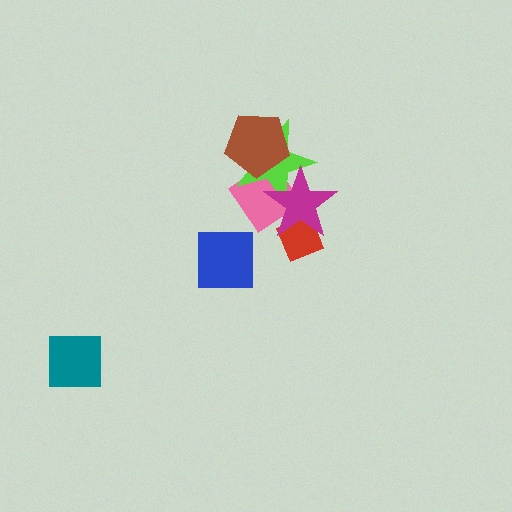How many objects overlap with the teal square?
0 objects overlap with the teal square.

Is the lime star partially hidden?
Yes, it is partially covered by another shape.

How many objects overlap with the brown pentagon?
2 objects overlap with the brown pentagon.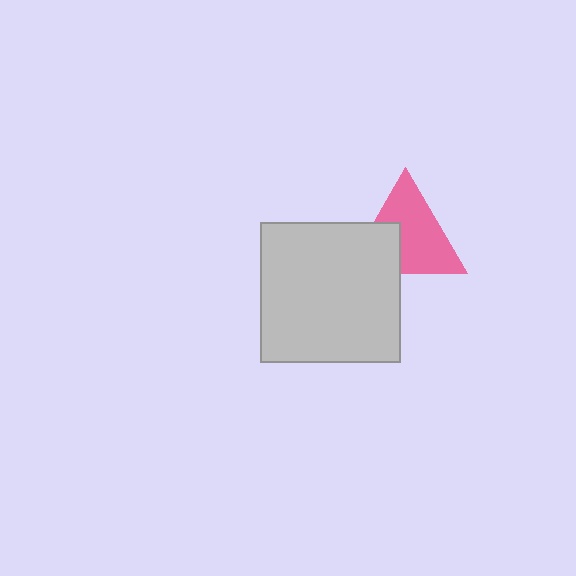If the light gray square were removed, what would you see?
You would see the complete pink triangle.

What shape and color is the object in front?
The object in front is a light gray square.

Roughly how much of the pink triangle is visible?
Most of it is visible (roughly 67%).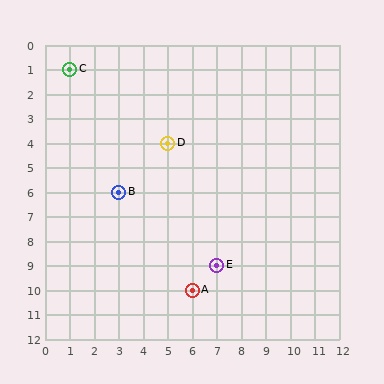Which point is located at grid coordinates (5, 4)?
Point D is at (5, 4).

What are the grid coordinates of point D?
Point D is at grid coordinates (5, 4).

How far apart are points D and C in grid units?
Points D and C are 4 columns and 3 rows apart (about 5.0 grid units diagonally).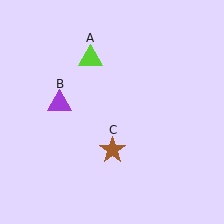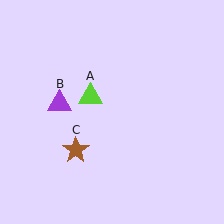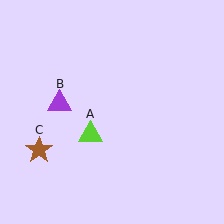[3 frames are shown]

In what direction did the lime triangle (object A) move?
The lime triangle (object A) moved down.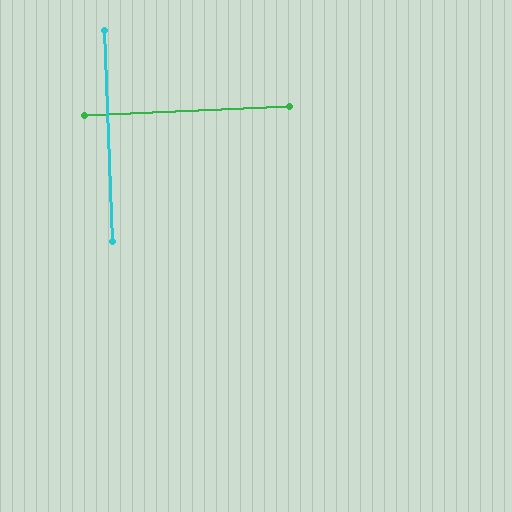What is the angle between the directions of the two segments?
Approximately 90 degrees.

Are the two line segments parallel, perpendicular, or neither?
Perpendicular — they meet at approximately 90°.